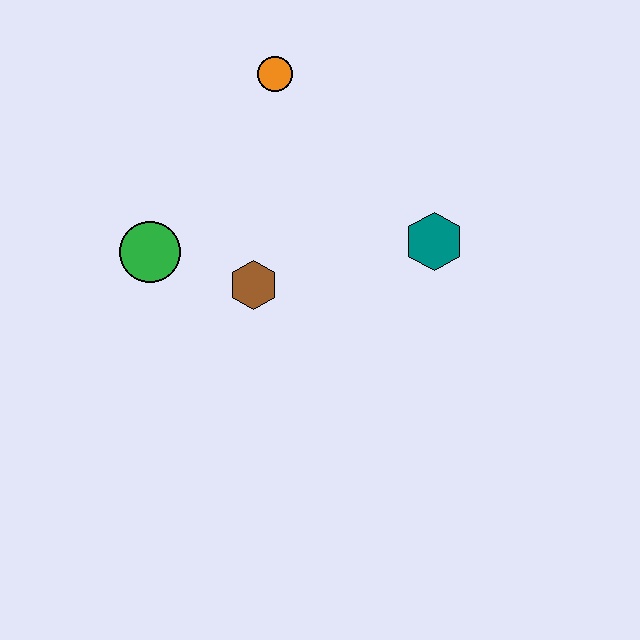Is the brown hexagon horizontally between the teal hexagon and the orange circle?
No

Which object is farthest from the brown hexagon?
The orange circle is farthest from the brown hexagon.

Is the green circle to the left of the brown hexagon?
Yes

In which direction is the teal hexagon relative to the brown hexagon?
The teal hexagon is to the right of the brown hexagon.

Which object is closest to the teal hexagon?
The brown hexagon is closest to the teal hexagon.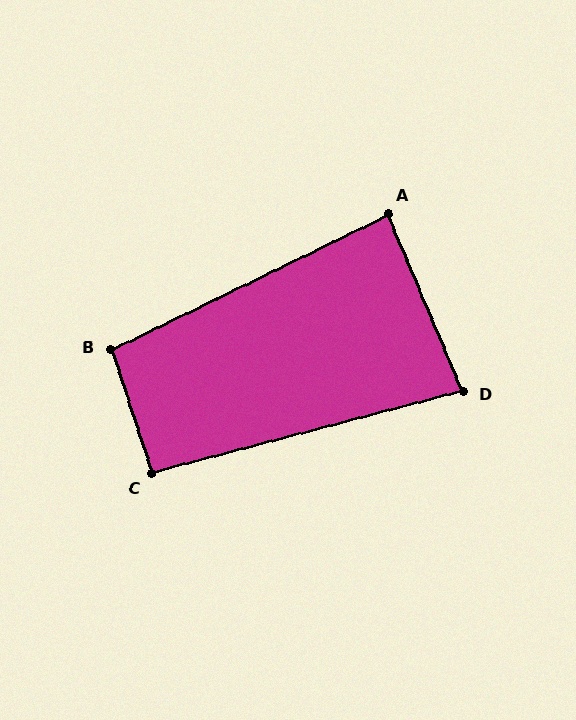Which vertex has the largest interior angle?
B, at approximately 98 degrees.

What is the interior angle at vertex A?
Approximately 87 degrees (approximately right).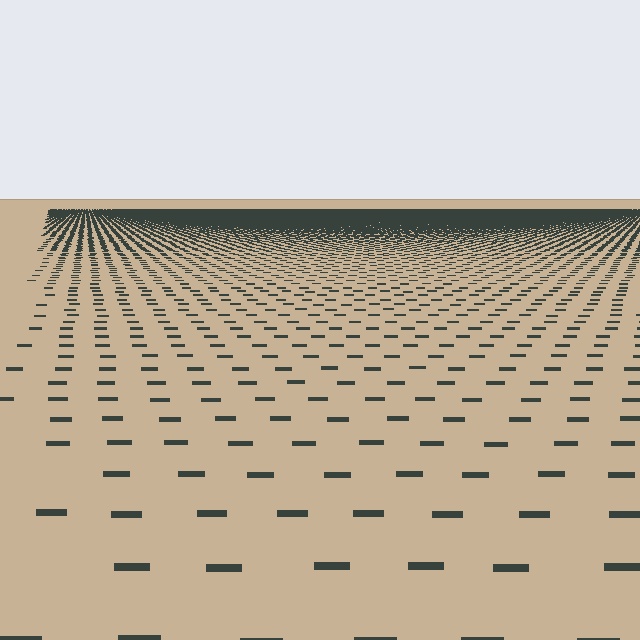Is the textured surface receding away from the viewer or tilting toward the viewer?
The surface is receding away from the viewer. Texture elements get smaller and denser toward the top.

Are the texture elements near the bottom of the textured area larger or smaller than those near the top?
Larger. Near the bottom, elements are closer to the viewer and appear at a bigger on-screen size.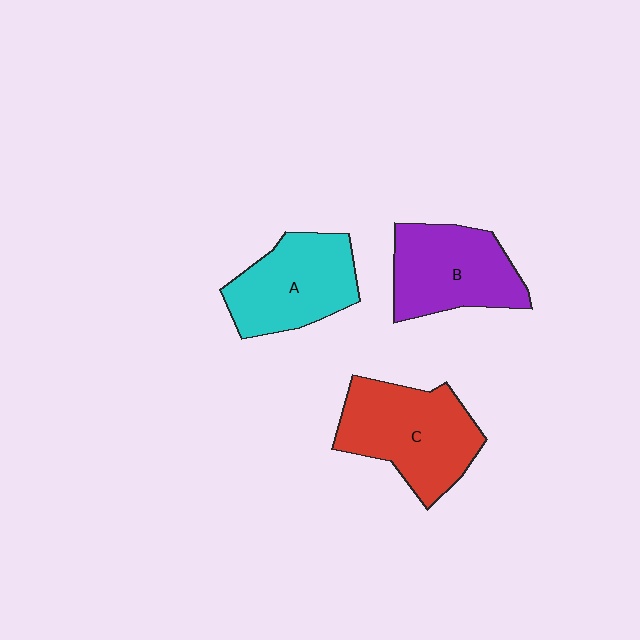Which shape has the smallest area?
Shape A (cyan).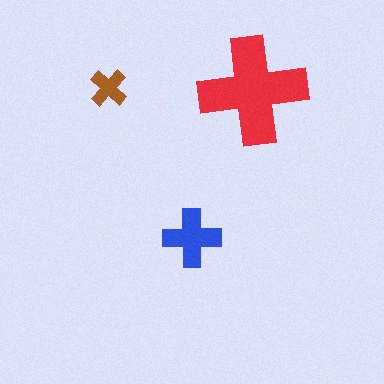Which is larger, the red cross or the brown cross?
The red one.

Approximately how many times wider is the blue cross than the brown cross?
About 1.5 times wider.